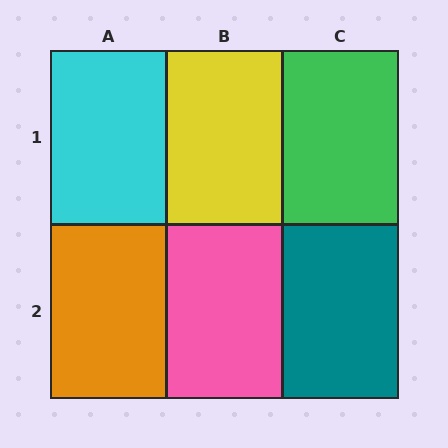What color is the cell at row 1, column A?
Cyan.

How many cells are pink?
1 cell is pink.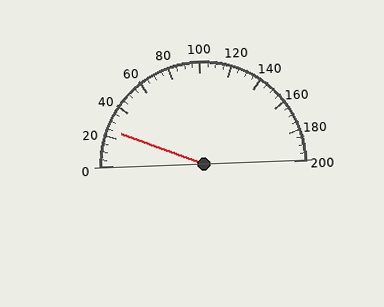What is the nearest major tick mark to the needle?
The nearest major tick mark is 20.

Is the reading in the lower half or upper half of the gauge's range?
The reading is in the lower half of the range (0 to 200).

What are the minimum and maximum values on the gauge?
The gauge ranges from 0 to 200.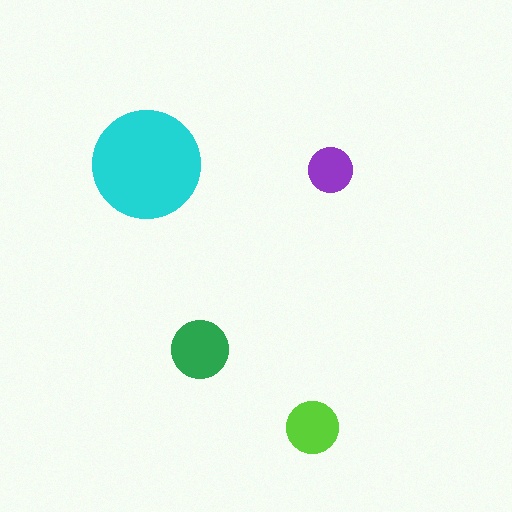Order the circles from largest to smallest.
the cyan one, the green one, the lime one, the purple one.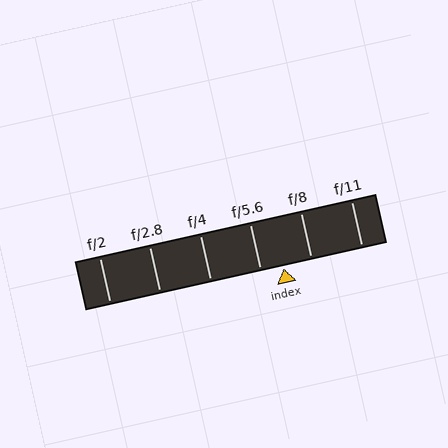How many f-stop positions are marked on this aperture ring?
There are 6 f-stop positions marked.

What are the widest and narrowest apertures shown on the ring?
The widest aperture shown is f/2 and the narrowest is f/11.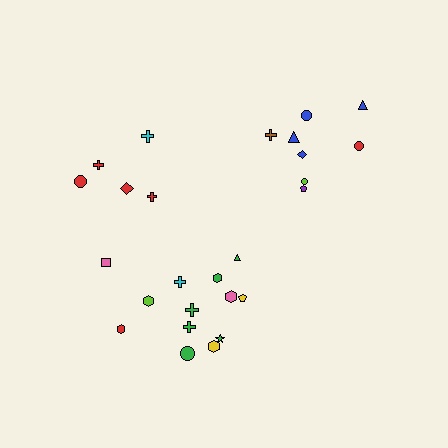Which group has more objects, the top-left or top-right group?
The top-right group.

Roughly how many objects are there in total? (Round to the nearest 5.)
Roughly 25 objects in total.